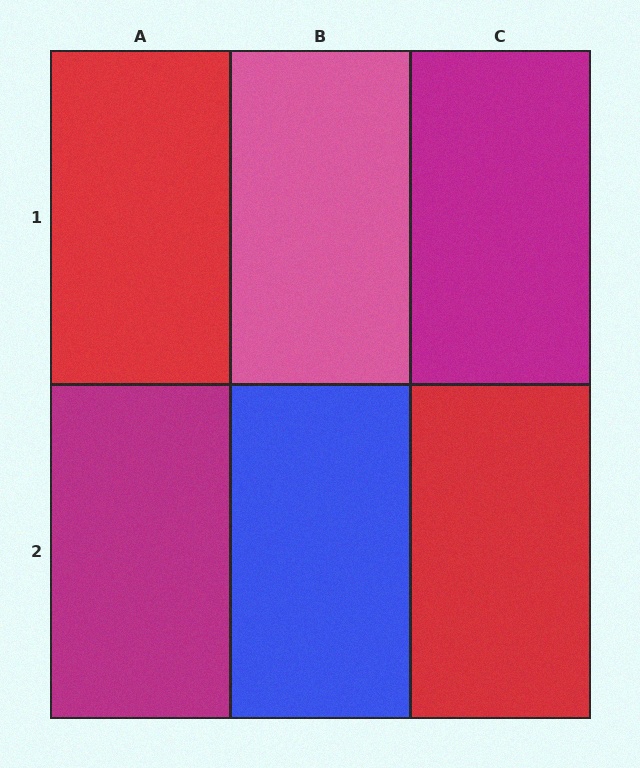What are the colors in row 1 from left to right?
Red, pink, magenta.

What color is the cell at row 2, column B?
Blue.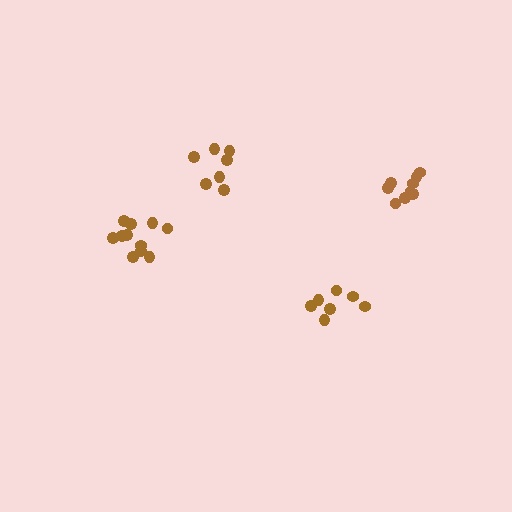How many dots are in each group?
Group 1: 7 dots, Group 2: 9 dots, Group 3: 7 dots, Group 4: 11 dots (34 total).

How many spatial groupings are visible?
There are 4 spatial groupings.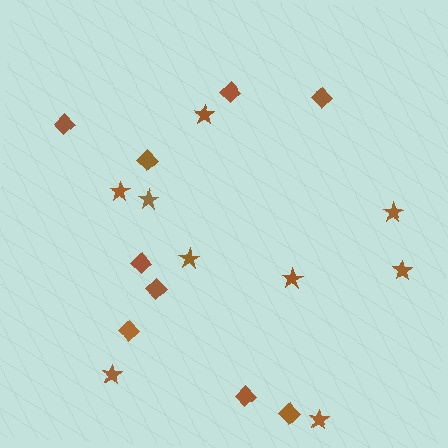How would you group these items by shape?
There are 2 groups: one group of diamonds (9) and one group of stars (9).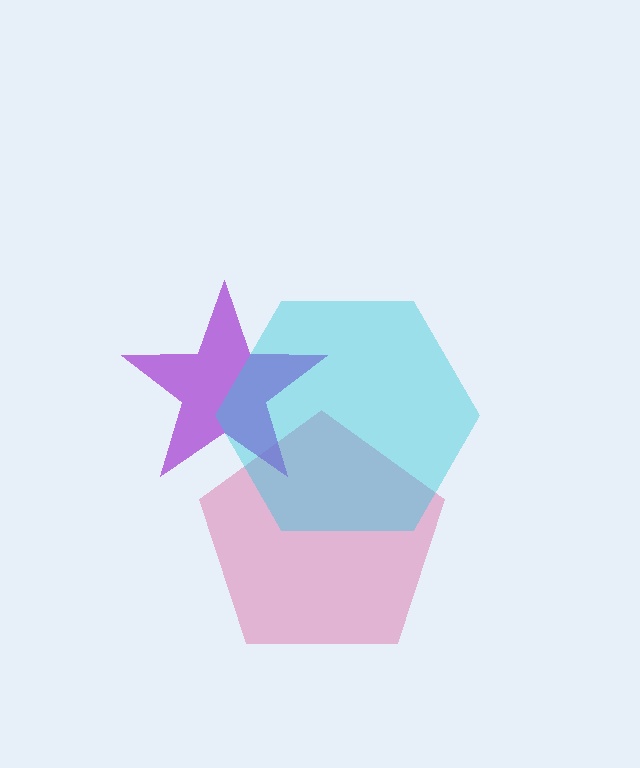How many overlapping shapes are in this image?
There are 3 overlapping shapes in the image.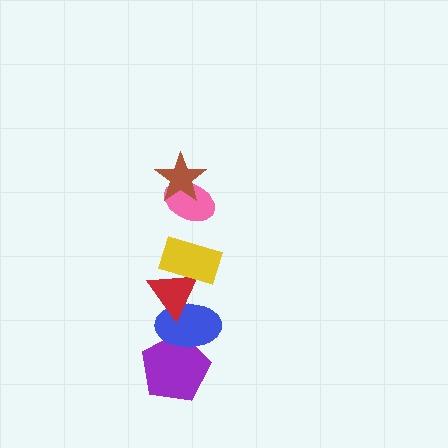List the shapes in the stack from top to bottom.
From top to bottom: the brown star, the pink ellipse, the yellow rectangle, the red triangle, the blue ellipse, the purple pentagon.